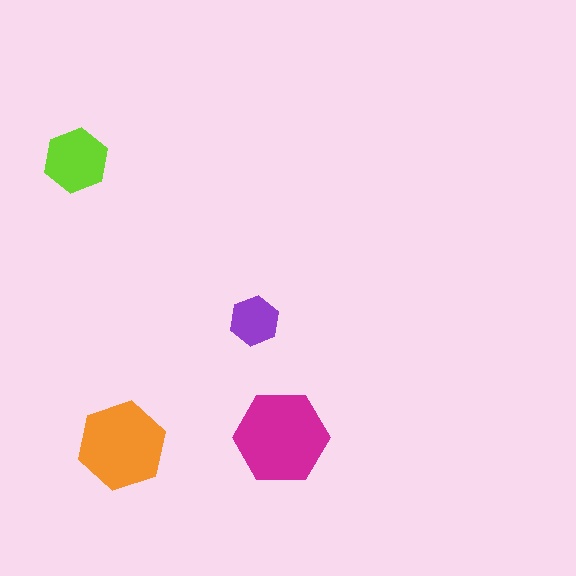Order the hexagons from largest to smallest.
the magenta one, the orange one, the lime one, the purple one.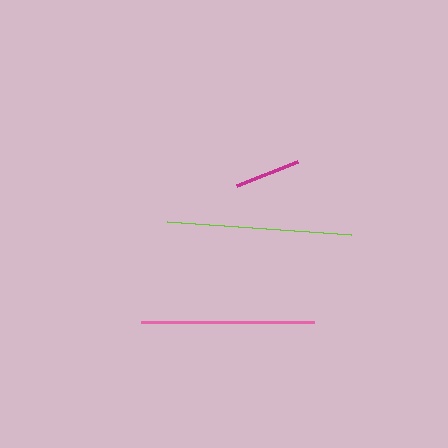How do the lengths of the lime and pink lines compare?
The lime and pink lines are approximately the same length.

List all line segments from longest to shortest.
From longest to shortest: lime, pink, magenta.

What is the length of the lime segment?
The lime segment is approximately 185 pixels long.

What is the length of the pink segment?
The pink segment is approximately 173 pixels long.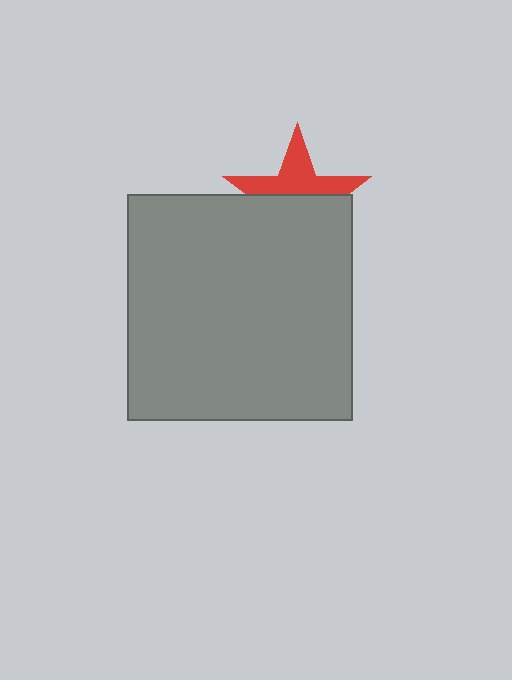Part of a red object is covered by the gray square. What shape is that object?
It is a star.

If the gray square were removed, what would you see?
You would see the complete red star.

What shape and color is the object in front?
The object in front is a gray square.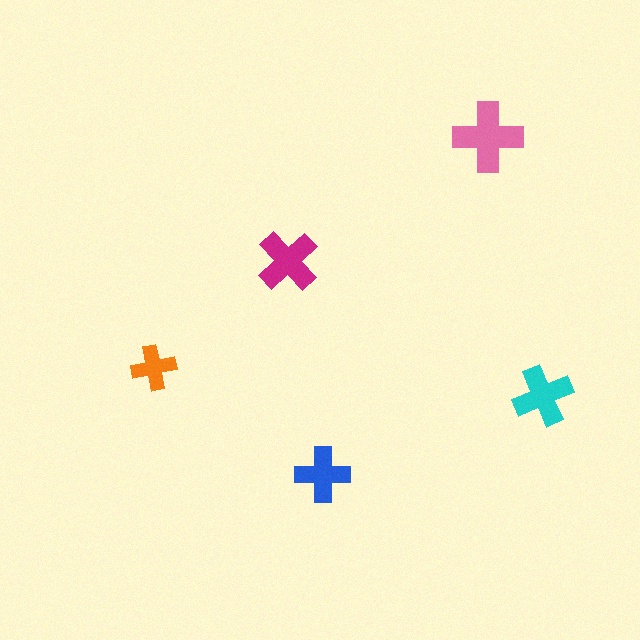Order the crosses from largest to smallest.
the pink one, the magenta one, the cyan one, the blue one, the orange one.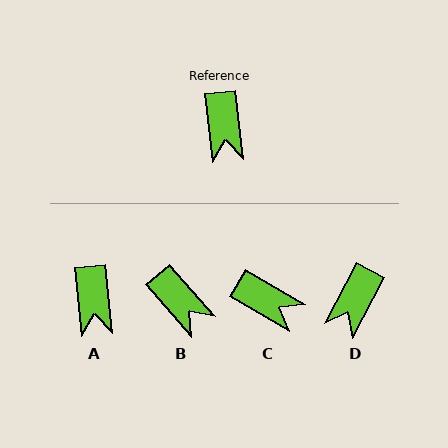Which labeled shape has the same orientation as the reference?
A.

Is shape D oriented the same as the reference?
No, it is off by about 34 degrees.